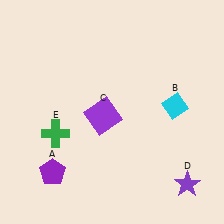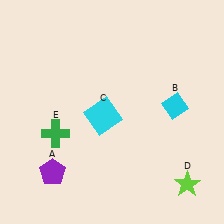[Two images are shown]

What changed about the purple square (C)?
In Image 1, C is purple. In Image 2, it changed to cyan.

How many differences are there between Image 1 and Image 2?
There are 2 differences between the two images.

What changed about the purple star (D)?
In Image 1, D is purple. In Image 2, it changed to lime.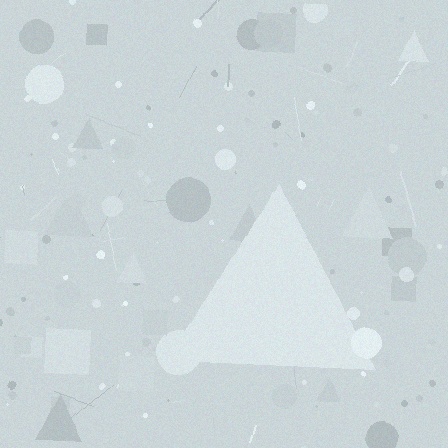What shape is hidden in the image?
A triangle is hidden in the image.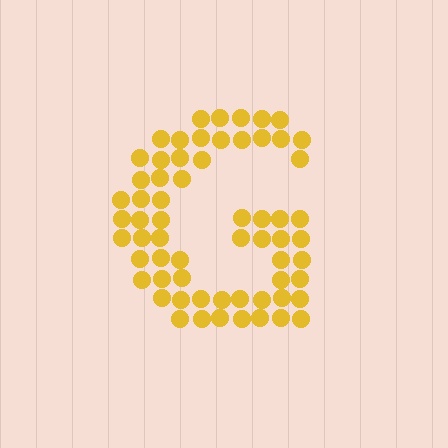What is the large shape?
The large shape is the letter G.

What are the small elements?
The small elements are circles.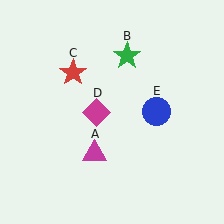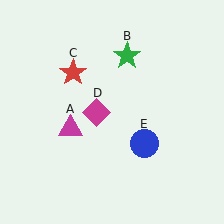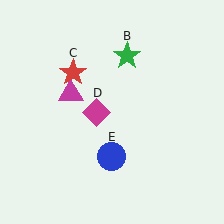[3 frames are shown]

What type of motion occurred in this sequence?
The magenta triangle (object A), blue circle (object E) rotated clockwise around the center of the scene.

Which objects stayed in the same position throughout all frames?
Green star (object B) and red star (object C) and magenta diamond (object D) remained stationary.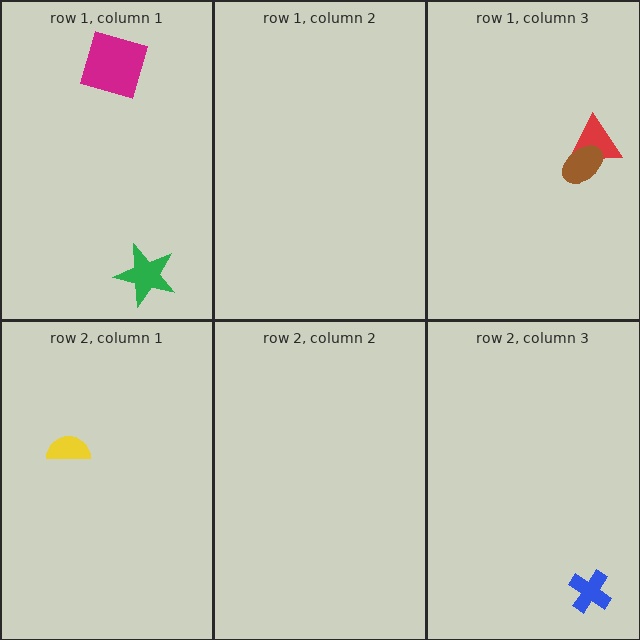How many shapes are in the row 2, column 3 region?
1.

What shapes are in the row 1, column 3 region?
The red triangle, the brown ellipse.